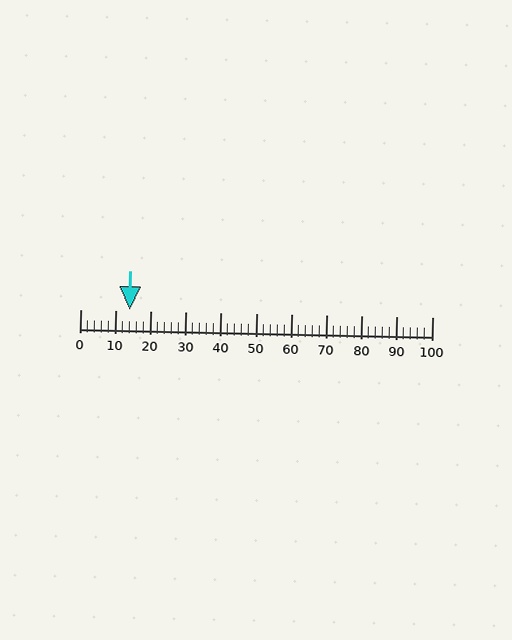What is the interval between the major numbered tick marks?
The major tick marks are spaced 10 units apart.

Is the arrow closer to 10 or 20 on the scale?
The arrow is closer to 10.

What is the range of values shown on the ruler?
The ruler shows values from 0 to 100.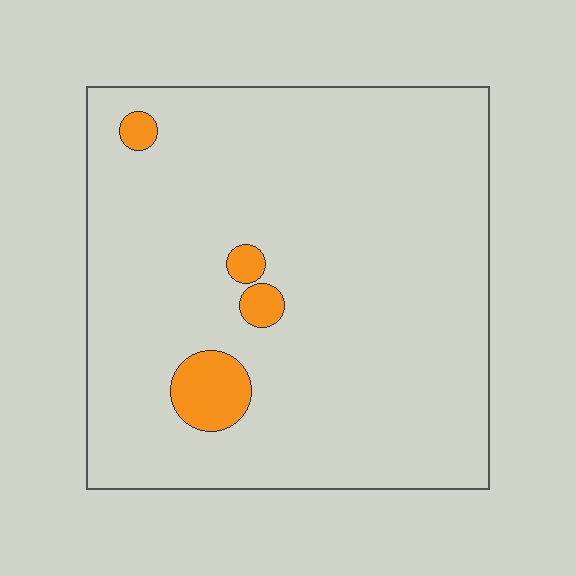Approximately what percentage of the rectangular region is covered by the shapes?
Approximately 5%.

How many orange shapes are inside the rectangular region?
4.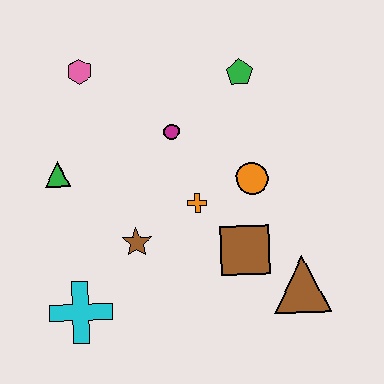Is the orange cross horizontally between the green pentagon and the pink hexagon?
Yes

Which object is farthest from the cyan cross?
The green pentagon is farthest from the cyan cross.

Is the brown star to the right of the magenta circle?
No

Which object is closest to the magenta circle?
The orange cross is closest to the magenta circle.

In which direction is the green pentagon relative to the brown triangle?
The green pentagon is above the brown triangle.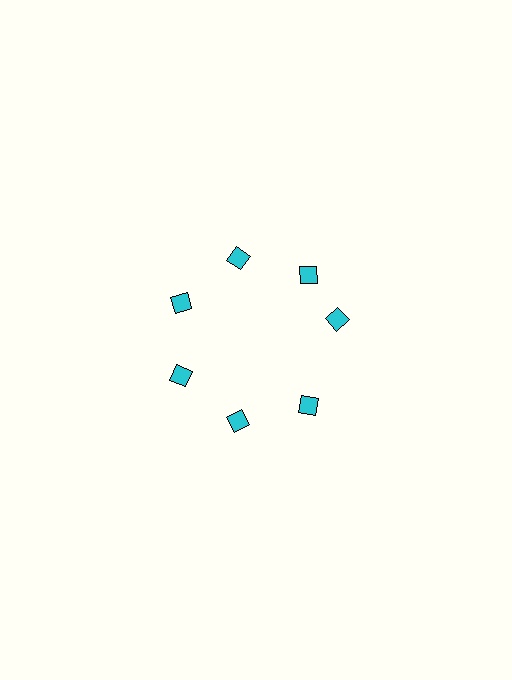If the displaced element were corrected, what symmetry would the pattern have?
It would have 7-fold rotational symmetry — the pattern would map onto itself every 51 degrees.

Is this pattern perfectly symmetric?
No. The 7 cyan diamonds are arranged in a ring, but one element near the 3 o'clock position is rotated out of alignment along the ring, breaking the 7-fold rotational symmetry.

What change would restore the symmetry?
The symmetry would be restored by rotating it back into even spacing with its neighbors so that all 7 diamonds sit at equal angles and equal distance from the center.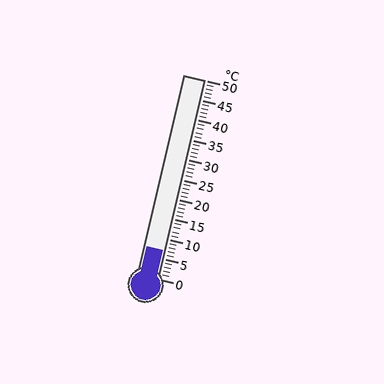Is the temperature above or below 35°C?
The temperature is below 35°C.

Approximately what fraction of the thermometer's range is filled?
The thermometer is filled to approximately 15% of its range.